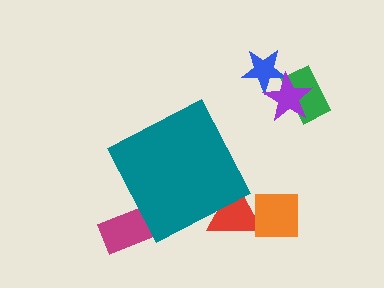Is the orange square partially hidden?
No, the orange square is fully visible.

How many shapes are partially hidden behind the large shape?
2 shapes are partially hidden.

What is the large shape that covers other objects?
A teal diamond.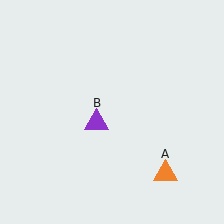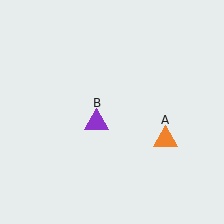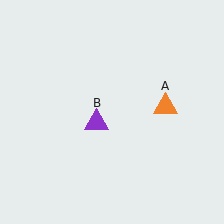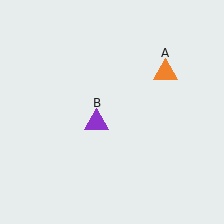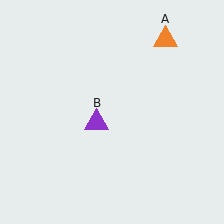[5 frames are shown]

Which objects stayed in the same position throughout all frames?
Purple triangle (object B) remained stationary.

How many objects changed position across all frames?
1 object changed position: orange triangle (object A).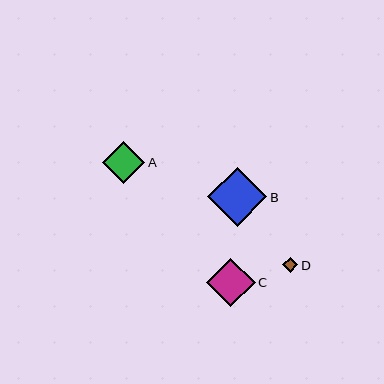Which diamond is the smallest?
Diamond D is the smallest with a size of approximately 15 pixels.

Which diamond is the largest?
Diamond B is the largest with a size of approximately 59 pixels.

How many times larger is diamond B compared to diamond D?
Diamond B is approximately 3.9 times the size of diamond D.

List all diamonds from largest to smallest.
From largest to smallest: B, C, A, D.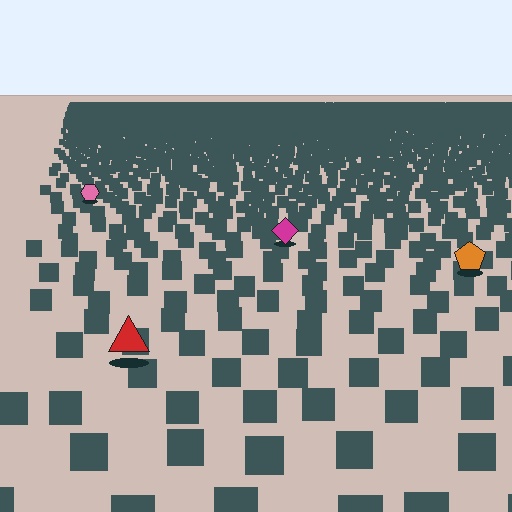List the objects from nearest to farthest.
From nearest to farthest: the red triangle, the orange pentagon, the magenta diamond, the pink hexagon.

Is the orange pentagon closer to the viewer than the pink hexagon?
Yes. The orange pentagon is closer — you can tell from the texture gradient: the ground texture is coarser near it.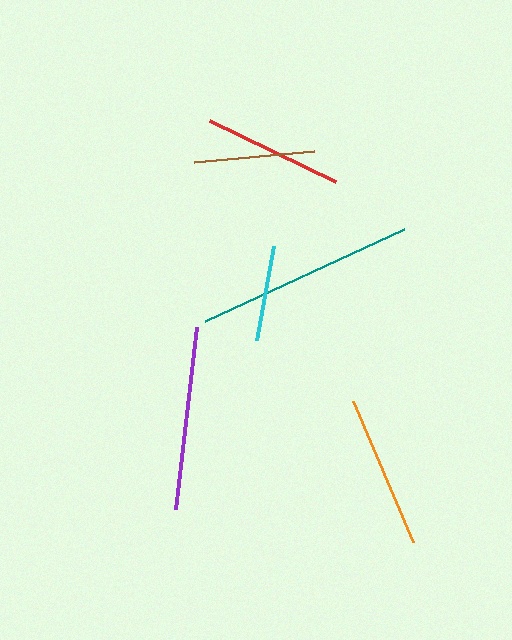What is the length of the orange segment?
The orange segment is approximately 153 pixels long.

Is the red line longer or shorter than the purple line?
The purple line is longer than the red line.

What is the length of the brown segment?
The brown segment is approximately 120 pixels long.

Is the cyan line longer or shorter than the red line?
The red line is longer than the cyan line.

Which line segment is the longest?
The teal line is the longest at approximately 219 pixels.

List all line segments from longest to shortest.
From longest to shortest: teal, purple, orange, red, brown, cyan.